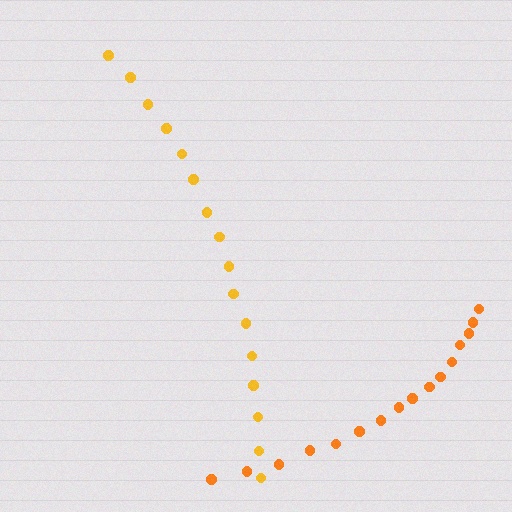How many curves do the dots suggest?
There are 2 distinct paths.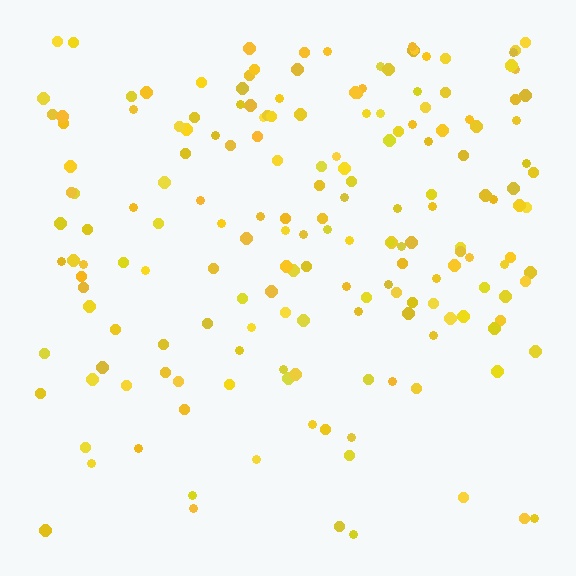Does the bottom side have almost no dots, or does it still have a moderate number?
Still a moderate number, just noticeably fewer than the top.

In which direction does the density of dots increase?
From bottom to top, with the top side densest.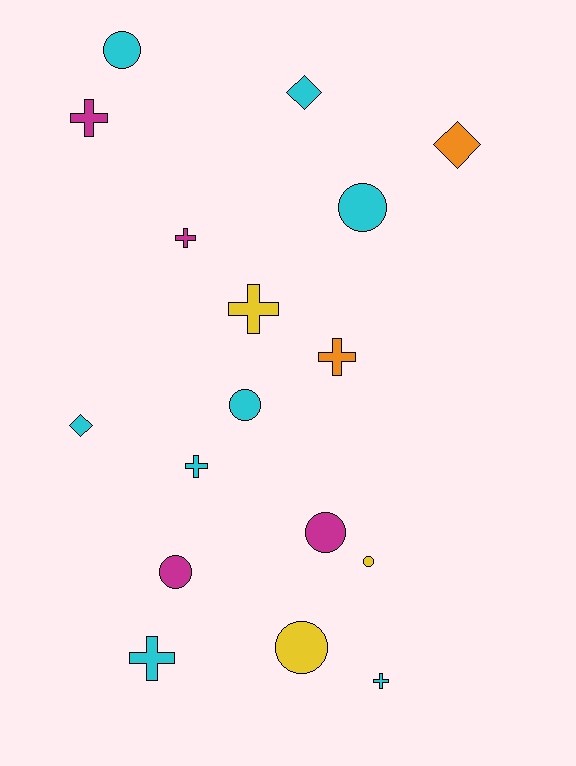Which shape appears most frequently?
Circle, with 7 objects.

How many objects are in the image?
There are 17 objects.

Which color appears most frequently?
Cyan, with 8 objects.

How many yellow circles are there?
There are 2 yellow circles.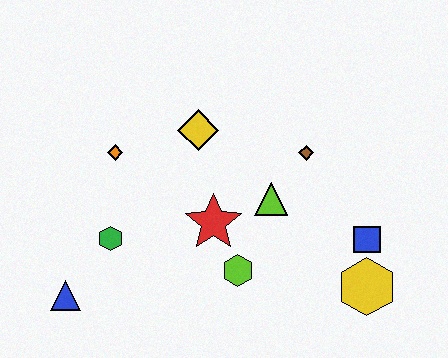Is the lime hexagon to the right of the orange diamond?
Yes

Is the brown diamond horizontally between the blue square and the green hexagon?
Yes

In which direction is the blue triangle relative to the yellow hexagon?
The blue triangle is to the left of the yellow hexagon.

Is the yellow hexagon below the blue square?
Yes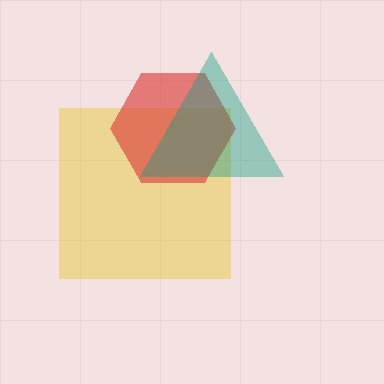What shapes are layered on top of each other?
The layered shapes are: a yellow square, a red hexagon, a teal triangle.